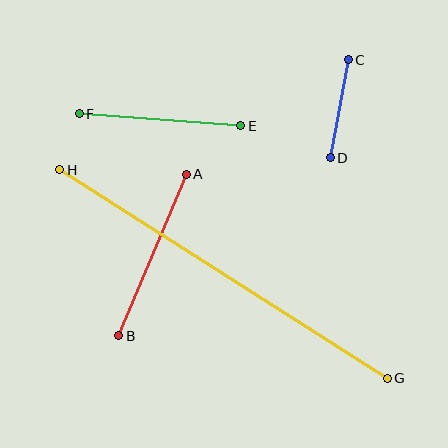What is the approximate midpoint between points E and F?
The midpoint is at approximately (160, 120) pixels.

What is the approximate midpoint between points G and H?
The midpoint is at approximately (224, 274) pixels.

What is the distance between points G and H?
The distance is approximately 388 pixels.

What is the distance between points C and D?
The distance is approximately 99 pixels.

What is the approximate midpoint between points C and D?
The midpoint is at approximately (339, 109) pixels.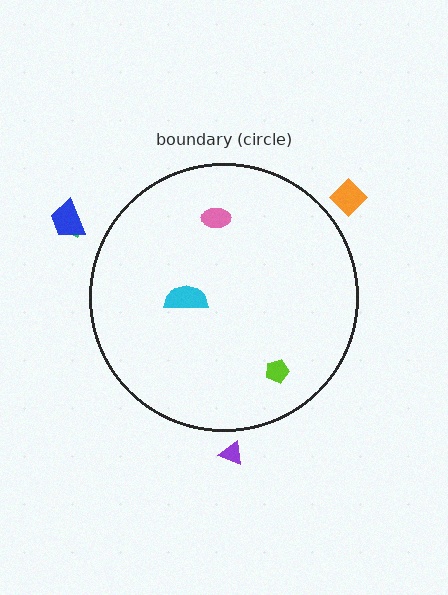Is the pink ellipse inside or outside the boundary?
Inside.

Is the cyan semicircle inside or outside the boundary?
Inside.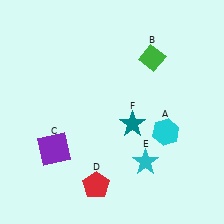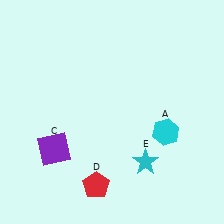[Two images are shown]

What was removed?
The green diamond (B), the teal star (F) were removed in Image 2.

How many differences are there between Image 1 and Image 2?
There are 2 differences between the two images.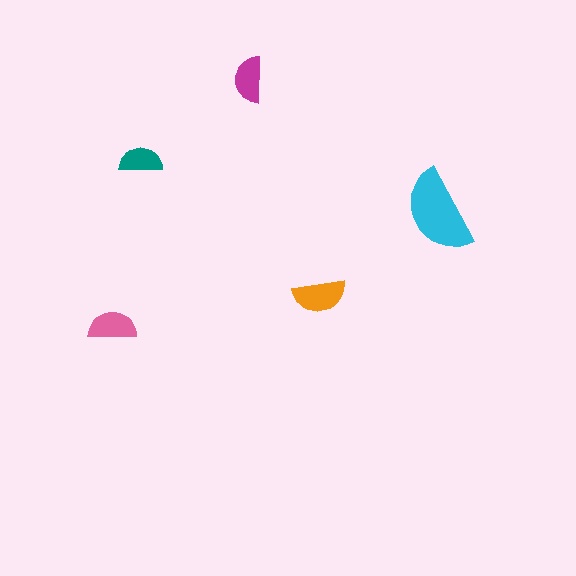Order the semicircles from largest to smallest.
the cyan one, the orange one, the pink one, the magenta one, the teal one.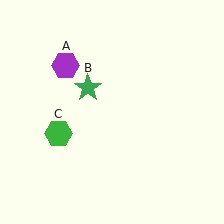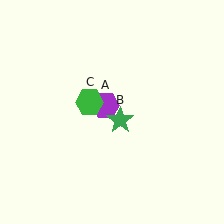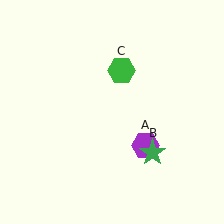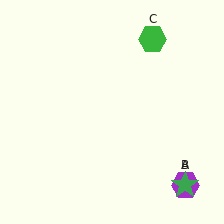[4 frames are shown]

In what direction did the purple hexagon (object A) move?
The purple hexagon (object A) moved down and to the right.